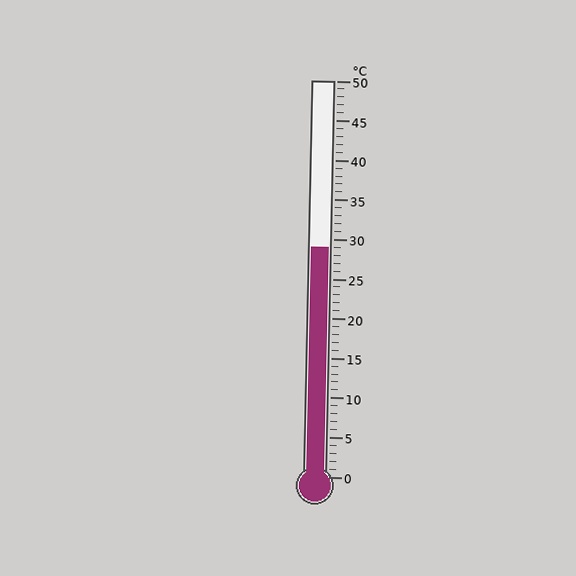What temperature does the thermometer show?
The thermometer shows approximately 29°C.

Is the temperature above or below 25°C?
The temperature is above 25°C.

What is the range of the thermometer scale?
The thermometer scale ranges from 0°C to 50°C.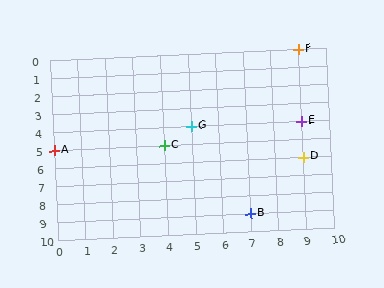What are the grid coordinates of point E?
Point E is at grid coordinates (9, 4).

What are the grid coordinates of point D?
Point D is at grid coordinates (9, 6).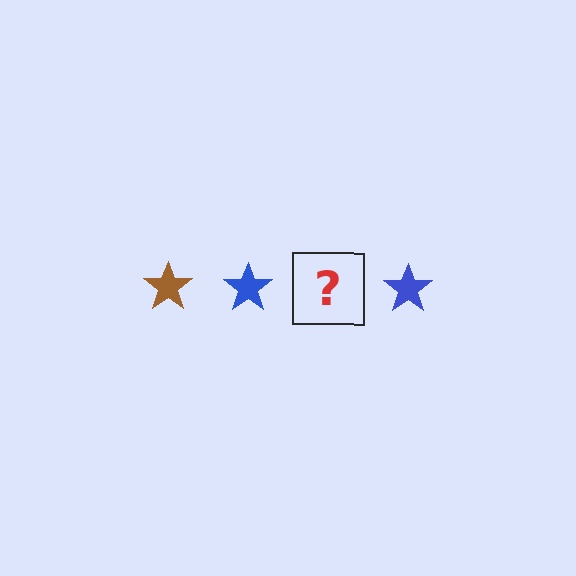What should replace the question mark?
The question mark should be replaced with a brown star.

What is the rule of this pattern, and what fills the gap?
The rule is that the pattern cycles through brown, blue stars. The gap should be filled with a brown star.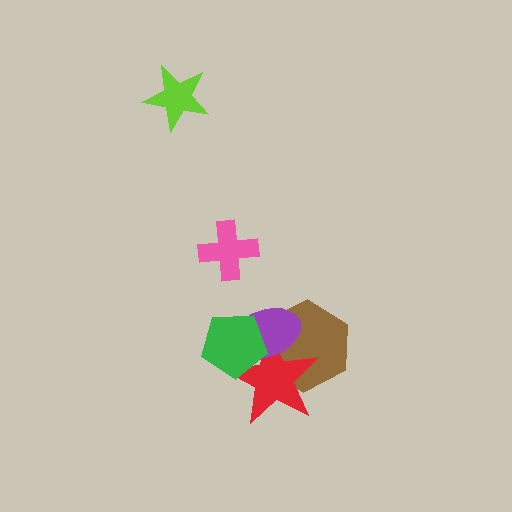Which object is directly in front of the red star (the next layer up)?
The purple ellipse is directly in front of the red star.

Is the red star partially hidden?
Yes, it is partially covered by another shape.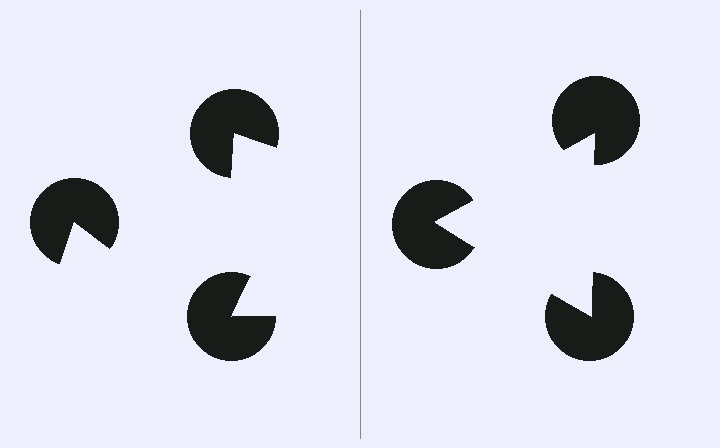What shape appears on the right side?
An illusory triangle.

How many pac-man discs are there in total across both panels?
6 — 3 on each side.